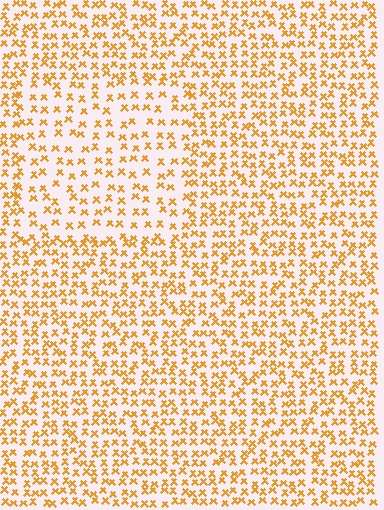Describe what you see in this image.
The image contains small orange elements arranged at two different densities. A rectangle-shaped region is visible where the elements are less densely packed than the surrounding area.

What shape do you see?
I see a rectangle.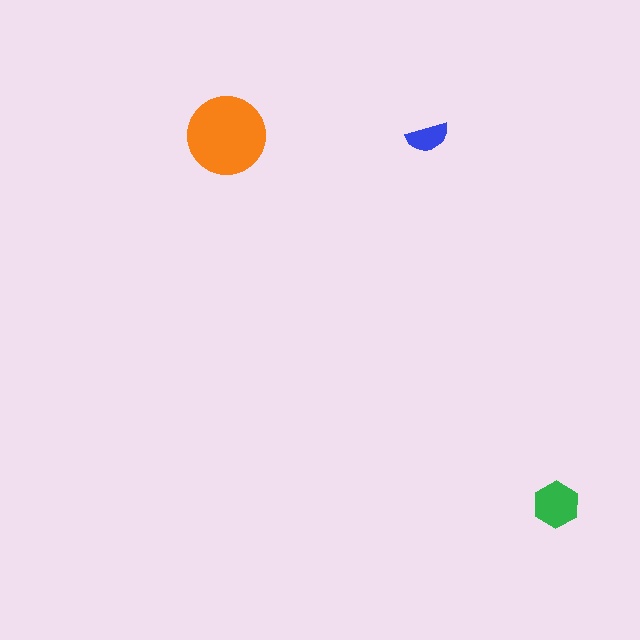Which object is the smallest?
The blue semicircle.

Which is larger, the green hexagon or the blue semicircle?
The green hexagon.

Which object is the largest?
The orange circle.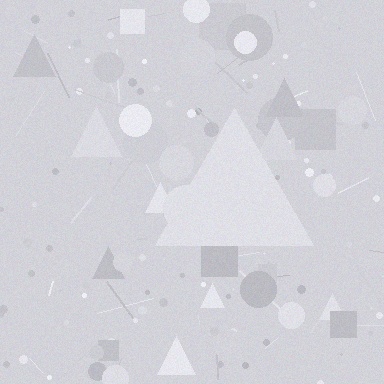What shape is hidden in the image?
A triangle is hidden in the image.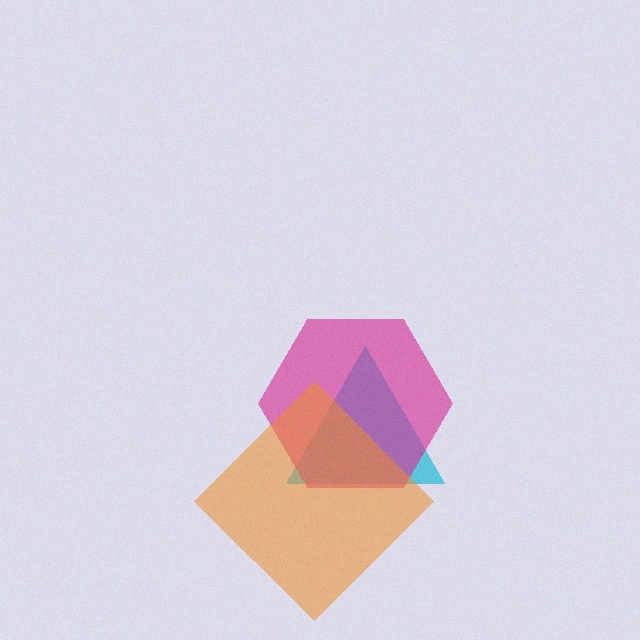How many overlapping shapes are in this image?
There are 3 overlapping shapes in the image.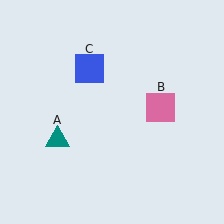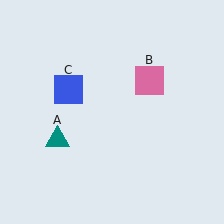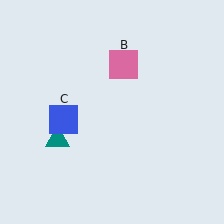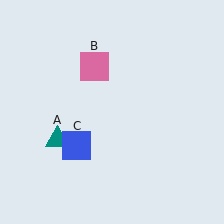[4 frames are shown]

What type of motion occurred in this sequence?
The pink square (object B), blue square (object C) rotated counterclockwise around the center of the scene.